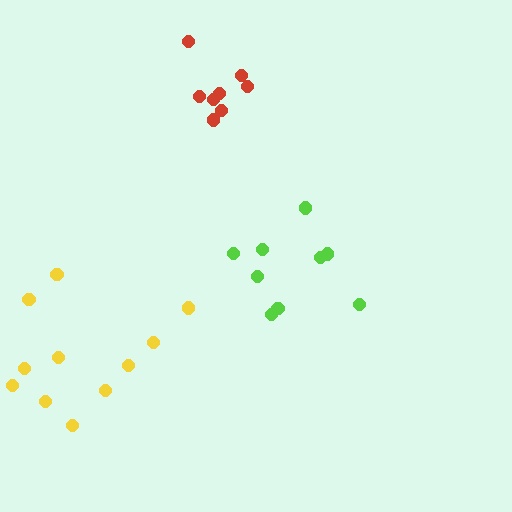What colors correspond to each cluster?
The clusters are colored: lime, red, yellow.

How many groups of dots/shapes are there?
There are 3 groups.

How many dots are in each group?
Group 1: 9 dots, Group 2: 8 dots, Group 3: 11 dots (28 total).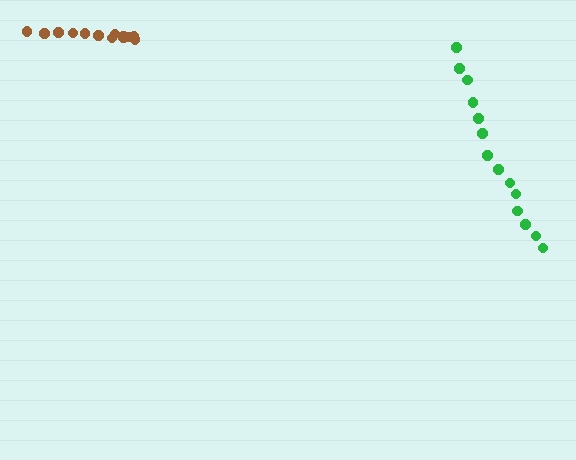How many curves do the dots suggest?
There are 2 distinct paths.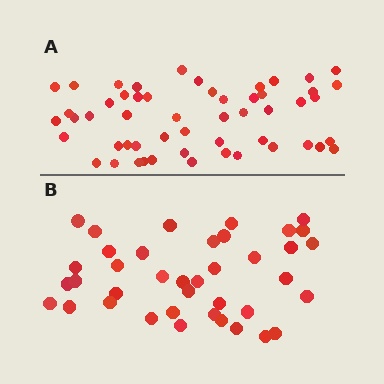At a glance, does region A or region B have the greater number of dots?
Region A (the top region) has more dots.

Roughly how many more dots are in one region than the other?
Region A has approximately 15 more dots than region B.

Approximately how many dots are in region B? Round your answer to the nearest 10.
About 40 dots. (The exact count is 39, which rounds to 40.)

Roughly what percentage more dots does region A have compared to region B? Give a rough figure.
About 35% more.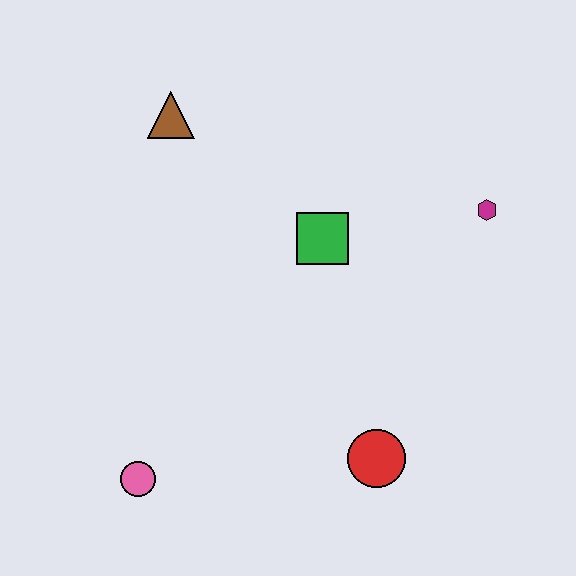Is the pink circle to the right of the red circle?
No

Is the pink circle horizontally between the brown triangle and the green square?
No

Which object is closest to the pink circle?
The red circle is closest to the pink circle.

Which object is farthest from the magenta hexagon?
The pink circle is farthest from the magenta hexagon.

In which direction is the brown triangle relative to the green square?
The brown triangle is to the left of the green square.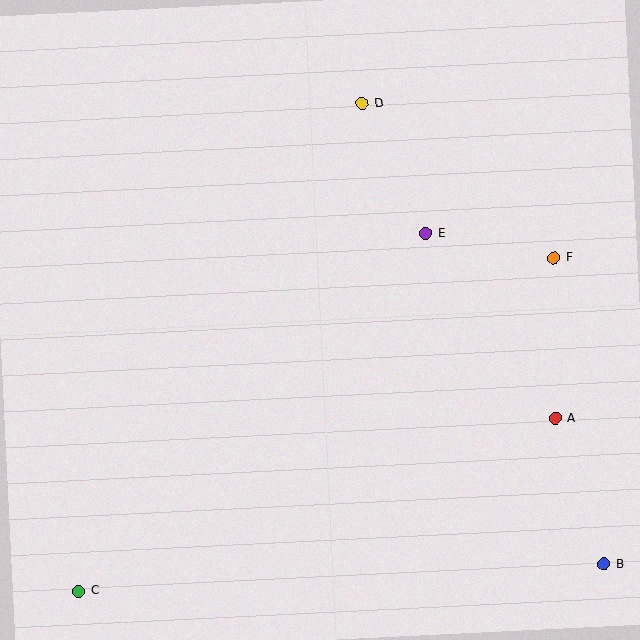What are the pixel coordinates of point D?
Point D is at (362, 104).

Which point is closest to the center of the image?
Point E at (426, 233) is closest to the center.